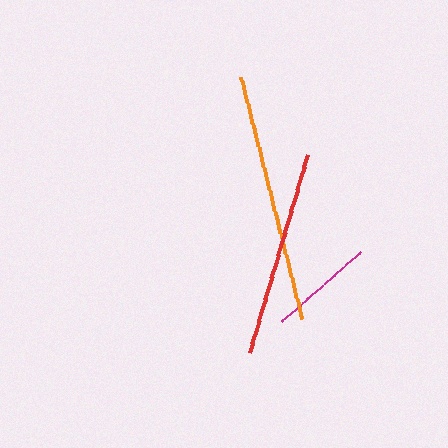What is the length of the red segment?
The red segment is approximately 206 pixels long.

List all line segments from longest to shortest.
From longest to shortest: orange, red, magenta.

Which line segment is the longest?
The orange line is the longest at approximately 249 pixels.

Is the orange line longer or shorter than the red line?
The orange line is longer than the red line.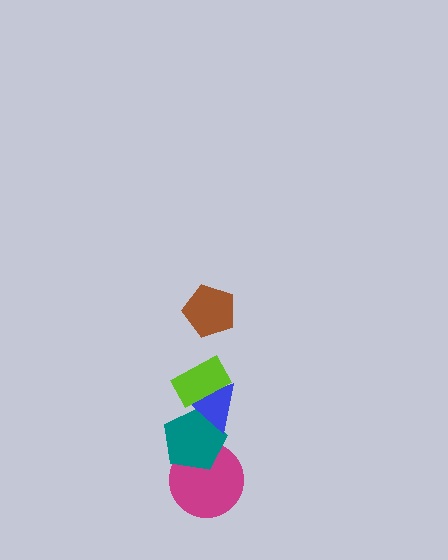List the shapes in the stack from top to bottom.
From top to bottom: the brown pentagon, the lime rectangle, the blue triangle, the teal pentagon, the magenta circle.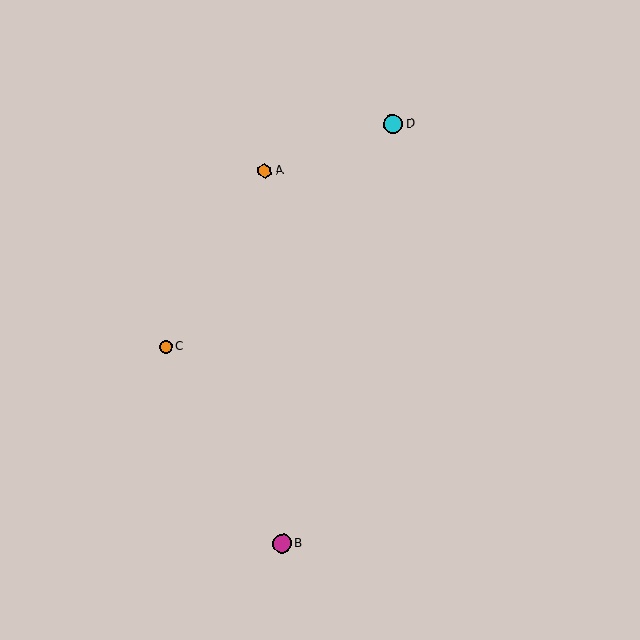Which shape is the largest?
The cyan circle (labeled D) is the largest.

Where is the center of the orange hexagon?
The center of the orange hexagon is at (265, 171).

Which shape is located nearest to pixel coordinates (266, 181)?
The orange hexagon (labeled A) at (265, 171) is nearest to that location.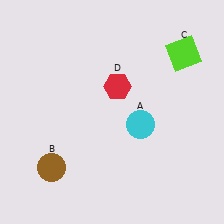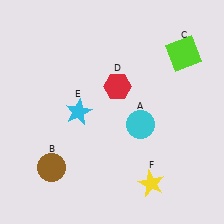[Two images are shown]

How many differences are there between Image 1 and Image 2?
There are 2 differences between the two images.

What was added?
A cyan star (E), a yellow star (F) were added in Image 2.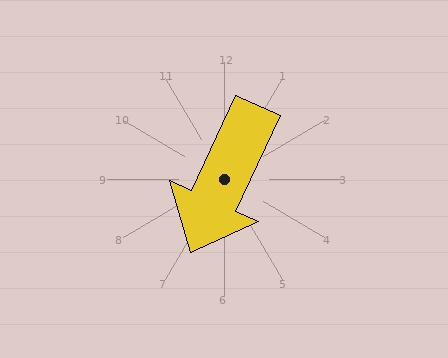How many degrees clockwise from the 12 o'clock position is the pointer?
Approximately 205 degrees.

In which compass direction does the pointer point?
Southwest.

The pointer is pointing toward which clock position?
Roughly 7 o'clock.